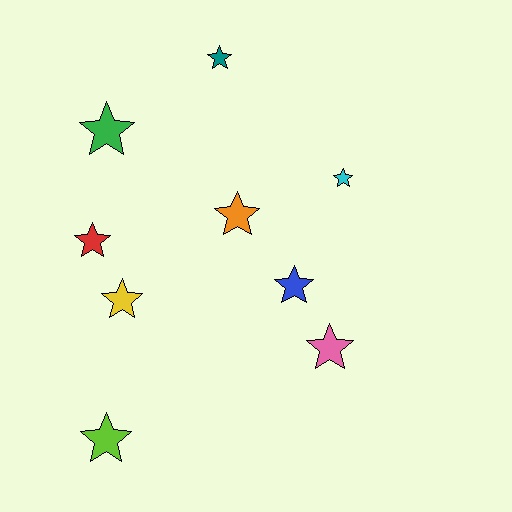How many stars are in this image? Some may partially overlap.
There are 9 stars.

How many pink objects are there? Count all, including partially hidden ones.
There is 1 pink object.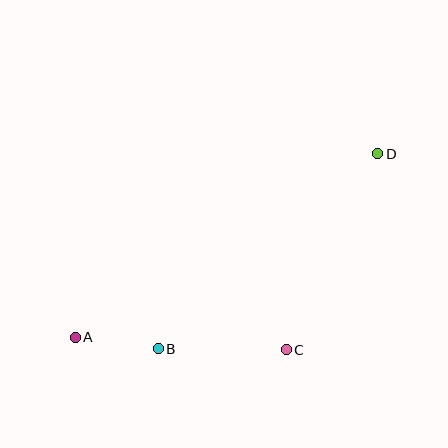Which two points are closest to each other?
Points A and B are closest to each other.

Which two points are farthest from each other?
Points A and D are farthest from each other.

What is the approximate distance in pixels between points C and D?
The distance between C and D is approximately 216 pixels.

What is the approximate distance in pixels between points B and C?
The distance between B and C is approximately 128 pixels.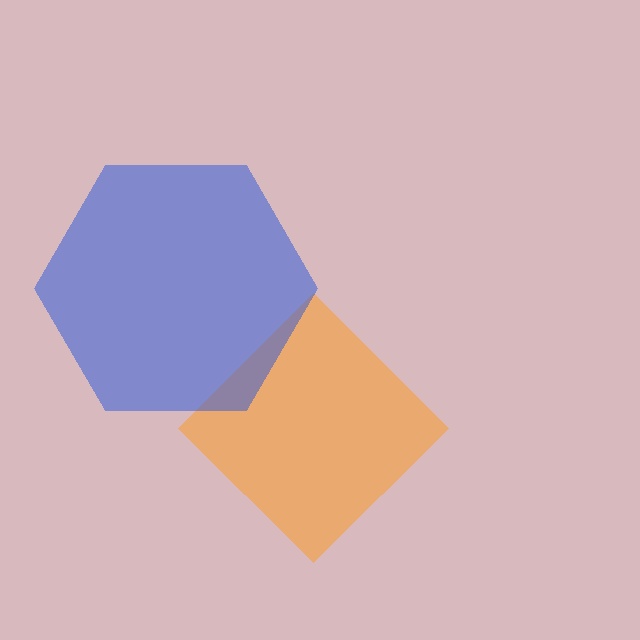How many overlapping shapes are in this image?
There are 2 overlapping shapes in the image.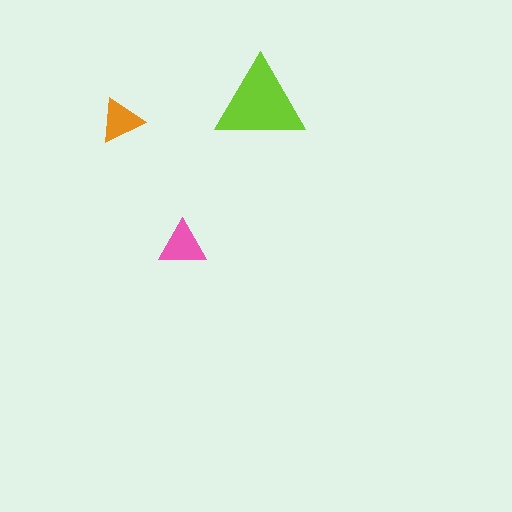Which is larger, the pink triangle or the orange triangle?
The pink one.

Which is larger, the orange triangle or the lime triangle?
The lime one.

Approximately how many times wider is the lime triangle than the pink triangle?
About 2 times wider.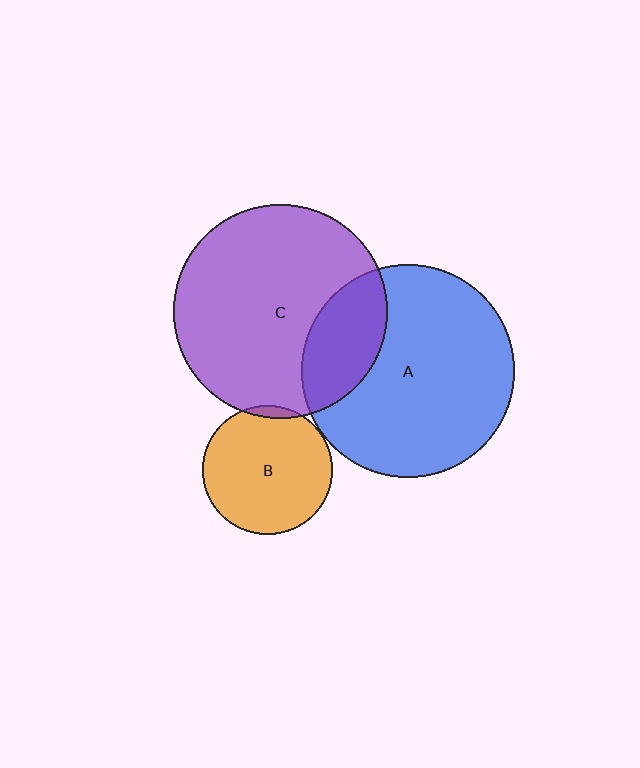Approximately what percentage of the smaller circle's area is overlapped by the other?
Approximately 25%.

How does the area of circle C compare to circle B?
Approximately 2.7 times.